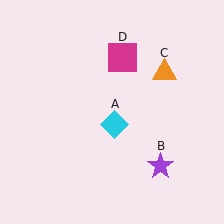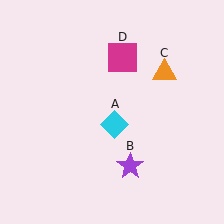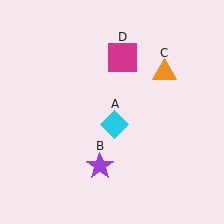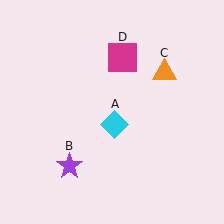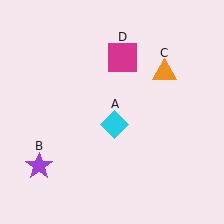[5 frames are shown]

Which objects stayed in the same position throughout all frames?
Cyan diamond (object A) and orange triangle (object C) and magenta square (object D) remained stationary.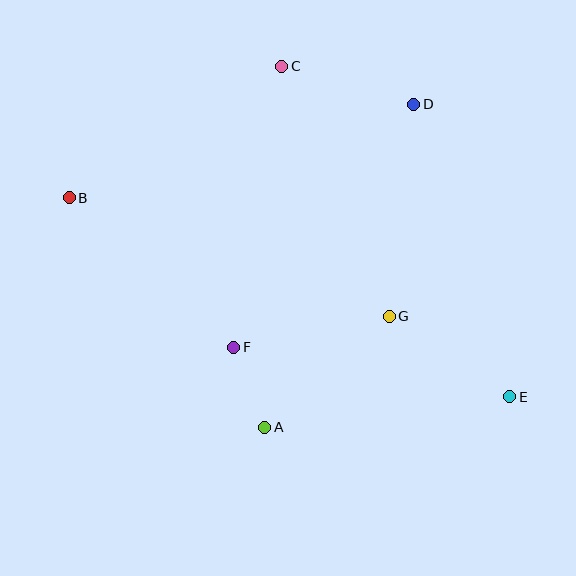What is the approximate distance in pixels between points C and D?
The distance between C and D is approximately 137 pixels.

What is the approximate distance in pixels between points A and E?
The distance between A and E is approximately 247 pixels.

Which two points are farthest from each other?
Points B and E are farthest from each other.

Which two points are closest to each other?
Points A and F are closest to each other.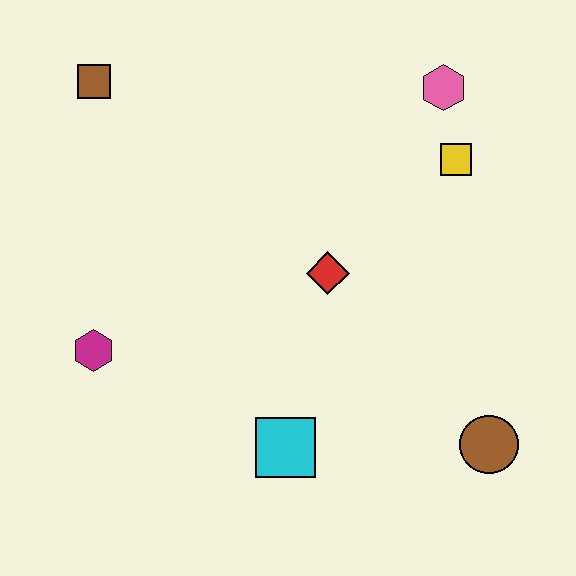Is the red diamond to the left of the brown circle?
Yes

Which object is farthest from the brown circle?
The brown square is farthest from the brown circle.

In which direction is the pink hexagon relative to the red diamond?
The pink hexagon is above the red diamond.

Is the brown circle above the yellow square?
No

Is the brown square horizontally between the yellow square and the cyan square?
No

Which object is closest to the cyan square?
The red diamond is closest to the cyan square.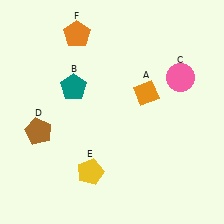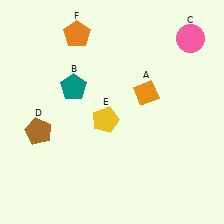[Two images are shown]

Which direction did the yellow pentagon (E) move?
The yellow pentagon (E) moved up.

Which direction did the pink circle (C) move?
The pink circle (C) moved up.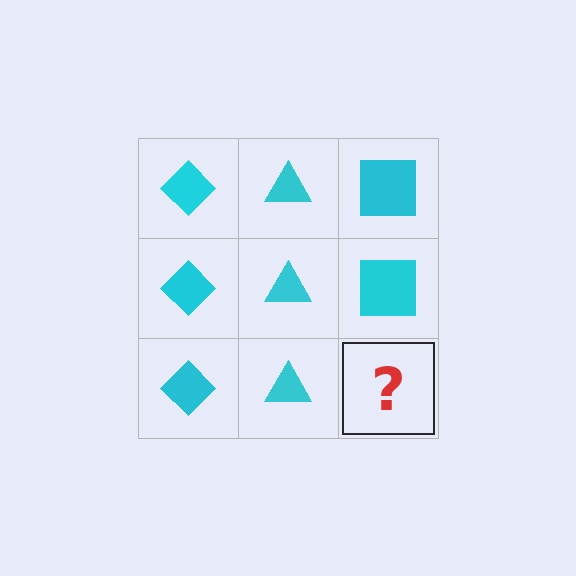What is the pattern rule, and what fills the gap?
The rule is that each column has a consistent shape. The gap should be filled with a cyan square.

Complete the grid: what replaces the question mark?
The question mark should be replaced with a cyan square.